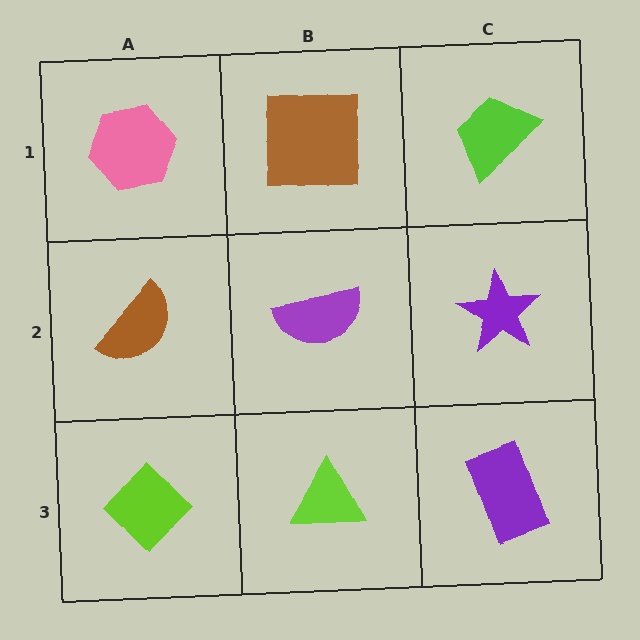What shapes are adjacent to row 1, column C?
A purple star (row 2, column C), a brown square (row 1, column B).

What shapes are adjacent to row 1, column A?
A brown semicircle (row 2, column A), a brown square (row 1, column B).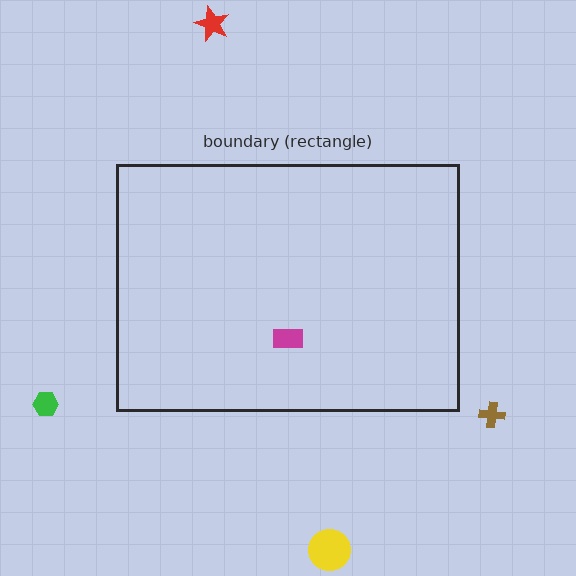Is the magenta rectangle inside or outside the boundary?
Inside.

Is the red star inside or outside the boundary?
Outside.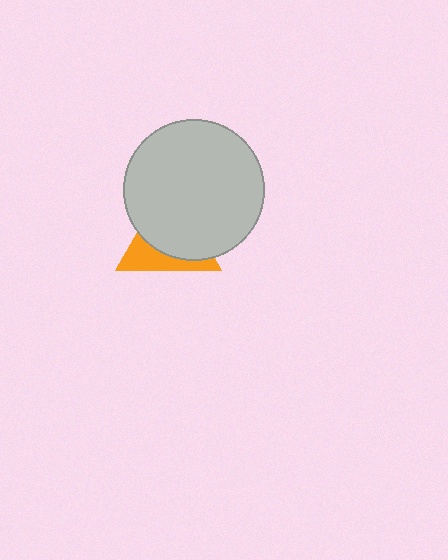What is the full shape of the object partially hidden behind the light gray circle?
The partially hidden object is an orange triangle.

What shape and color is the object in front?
The object in front is a light gray circle.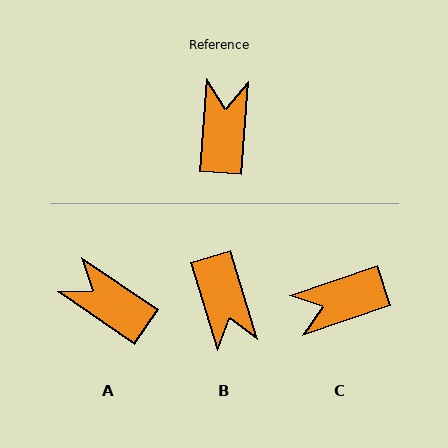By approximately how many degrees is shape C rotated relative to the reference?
Approximately 113 degrees counter-clockwise.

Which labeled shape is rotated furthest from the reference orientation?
B, about 159 degrees away.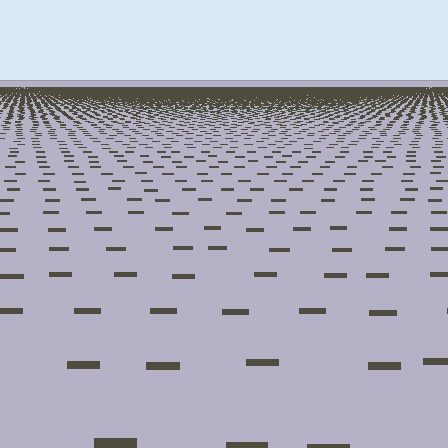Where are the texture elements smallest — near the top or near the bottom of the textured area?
Near the top.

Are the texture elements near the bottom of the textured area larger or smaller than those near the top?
Larger. Near the bottom, elements are closer to the viewer and appear at a bigger on-screen size.